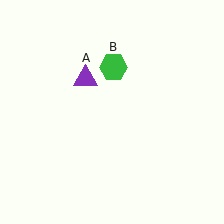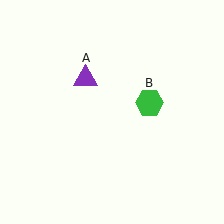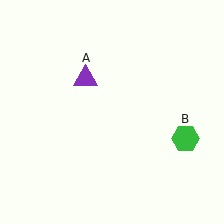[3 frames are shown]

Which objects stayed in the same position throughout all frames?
Purple triangle (object A) remained stationary.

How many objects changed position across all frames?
1 object changed position: green hexagon (object B).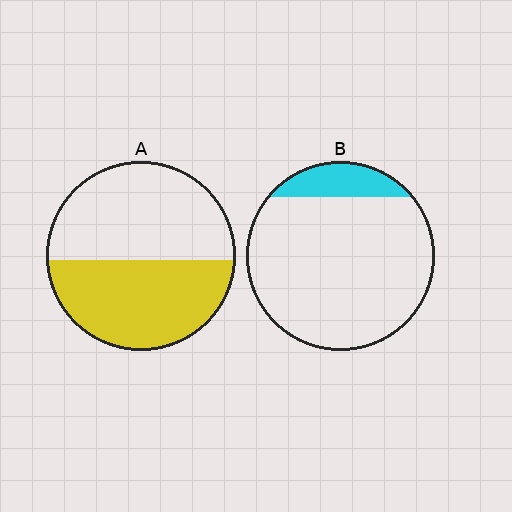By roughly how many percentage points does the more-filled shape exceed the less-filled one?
By roughly 35 percentage points (A over B).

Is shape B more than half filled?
No.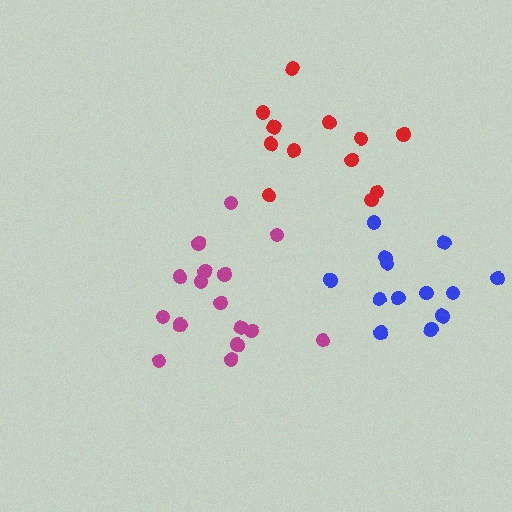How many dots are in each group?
Group 1: 12 dots, Group 2: 16 dots, Group 3: 13 dots (41 total).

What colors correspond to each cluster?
The clusters are colored: red, magenta, blue.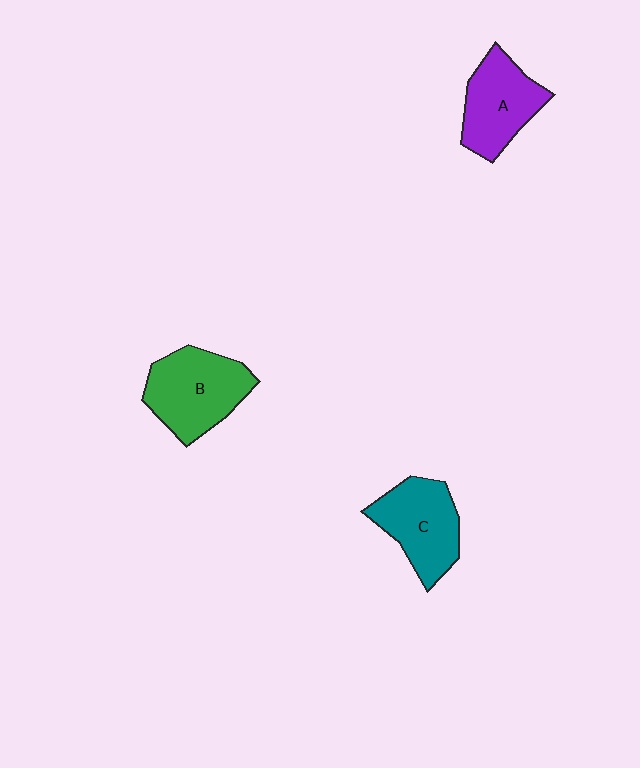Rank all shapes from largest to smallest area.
From largest to smallest: B (green), C (teal), A (purple).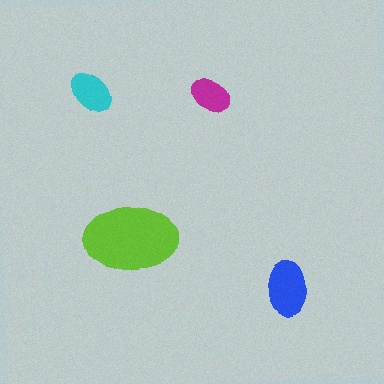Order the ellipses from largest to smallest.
the lime one, the blue one, the cyan one, the magenta one.